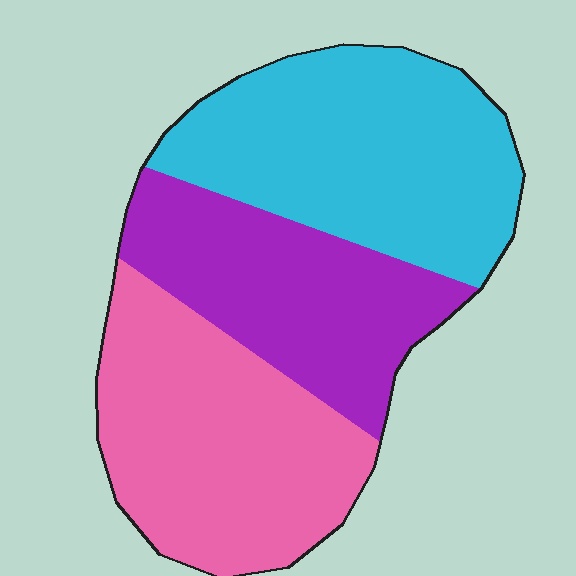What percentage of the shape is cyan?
Cyan takes up about three eighths (3/8) of the shape.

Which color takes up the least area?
Purple, at roughly 30%.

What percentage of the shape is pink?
Pink takes up about one third (1/3) of the shape.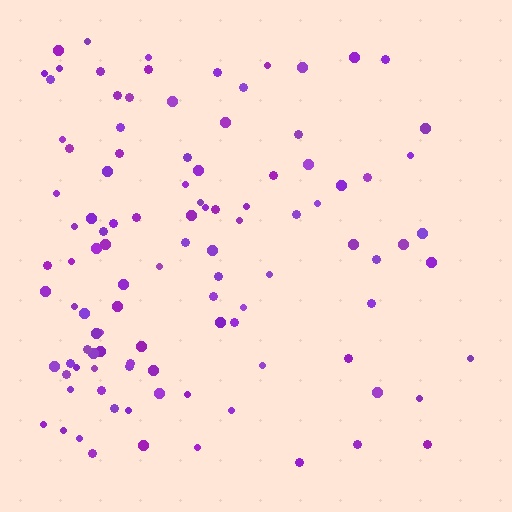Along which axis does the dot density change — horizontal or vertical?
Horizontal.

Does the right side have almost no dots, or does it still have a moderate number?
Still a moderate number, just noticeably fewer than the left.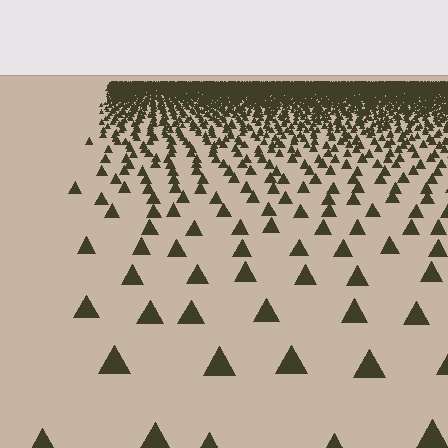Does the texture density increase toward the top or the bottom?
Density increases toward the top.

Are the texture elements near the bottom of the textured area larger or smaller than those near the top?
Larger. Near the bottom, elements are closer to the viewer and appear at a bigger on-screen size.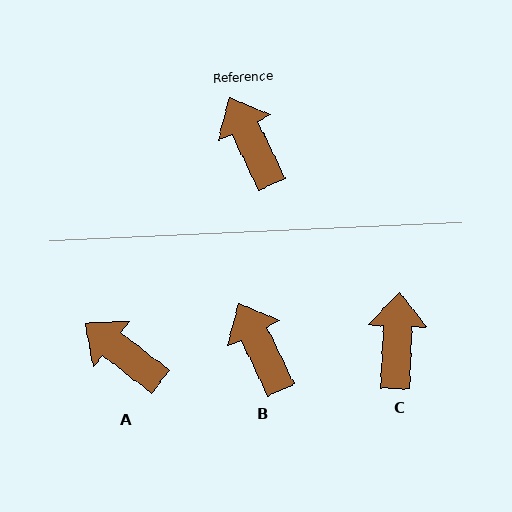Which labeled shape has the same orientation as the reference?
B.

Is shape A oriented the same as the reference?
No, it is off by about 26 degrees.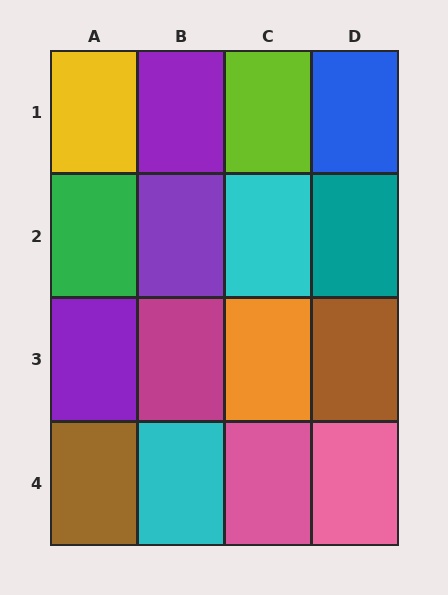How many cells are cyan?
2 cells are cyan.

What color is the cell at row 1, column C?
Lime.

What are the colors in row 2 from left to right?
Green, purple, cyan, teal.